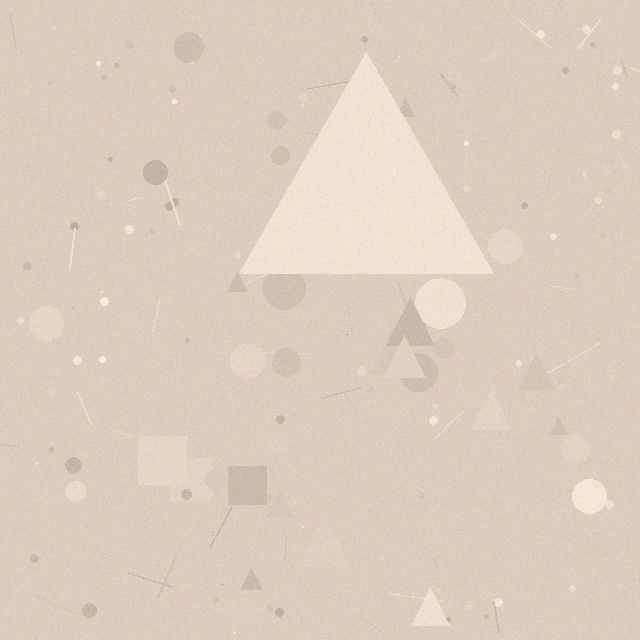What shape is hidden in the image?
A triangle is hidden in the image.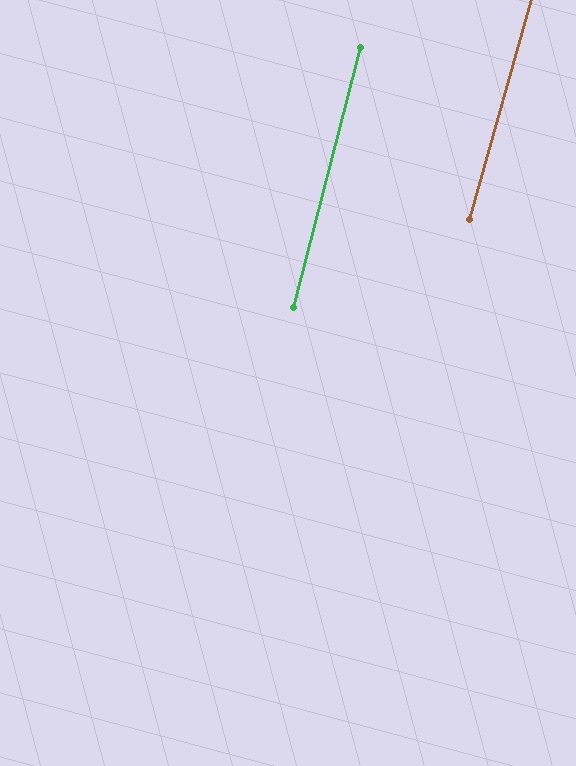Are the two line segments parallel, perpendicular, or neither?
Parallel — their directions differ by only 1.2°.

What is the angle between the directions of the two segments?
Approximately 1 degree.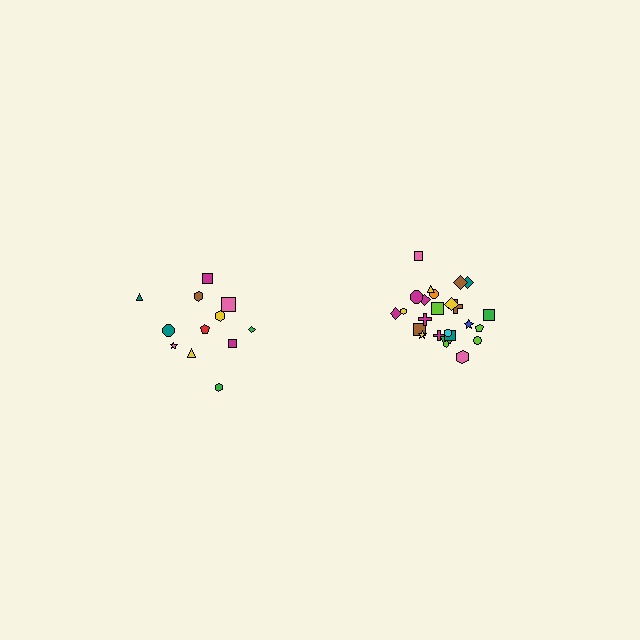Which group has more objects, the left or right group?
The right group.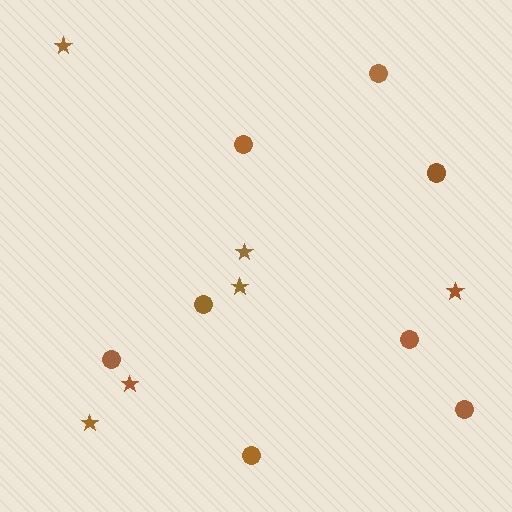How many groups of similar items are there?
There are 2 groups: one group of stars (6) and one group of circles (8).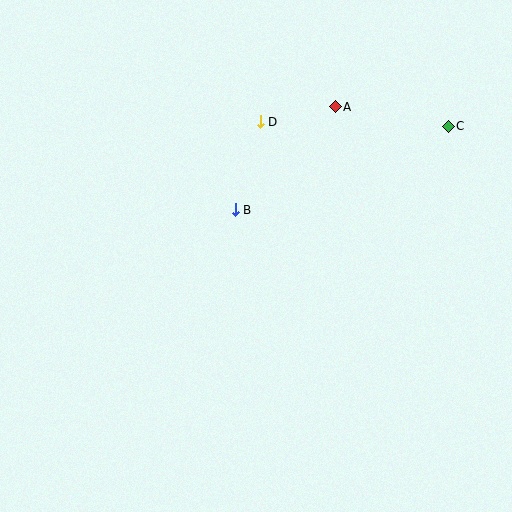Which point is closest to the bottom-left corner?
Point B is closest to the bottom-left corner.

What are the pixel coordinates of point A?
Point A is at (336, 107).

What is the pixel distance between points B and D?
The distance between B and D is 91 pixels.